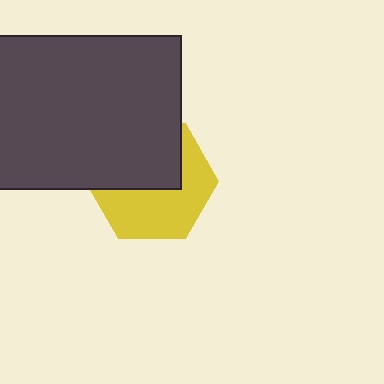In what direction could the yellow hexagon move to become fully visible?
The yellow hexagon could move down. That would shift it out from behind the dark gray rectangle entirely.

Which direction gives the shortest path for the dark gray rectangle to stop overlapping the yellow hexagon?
Moving up gives the shortest separation.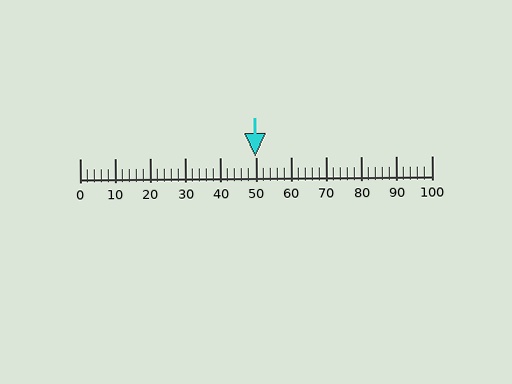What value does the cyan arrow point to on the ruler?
The cyan arrow points to approximately 50.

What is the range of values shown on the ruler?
The ruler shows values from 0 to 100.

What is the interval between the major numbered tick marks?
The major tick marks are spaced 10 units apart.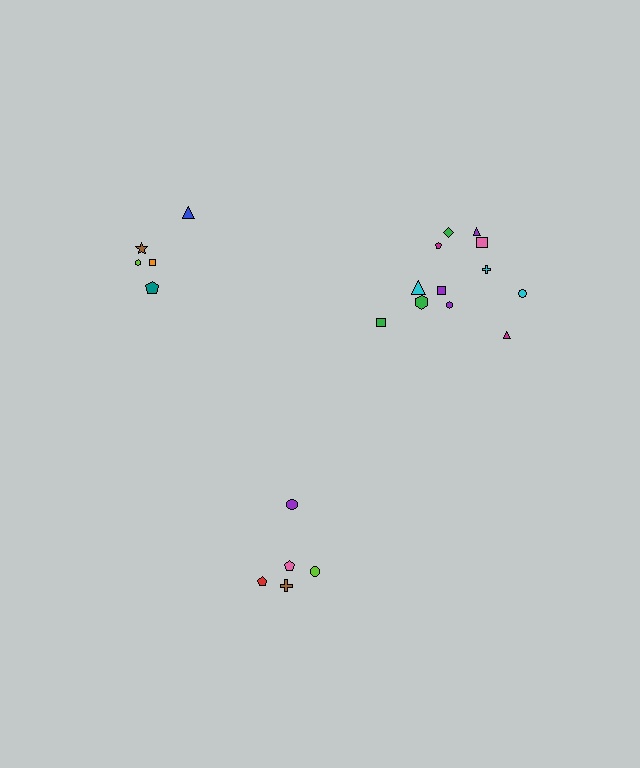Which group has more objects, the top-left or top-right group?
The top-right group.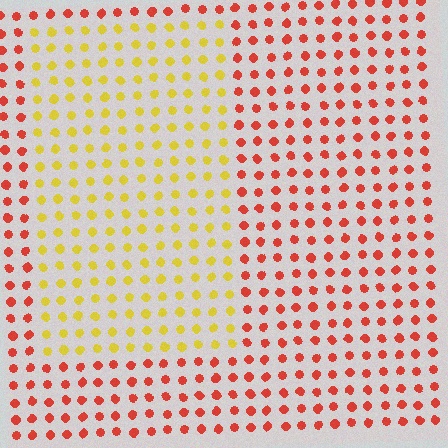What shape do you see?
I see a rectangle.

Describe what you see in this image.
The image is filled with small red elements in a uniform arrangement. A rectangle-shaped region is visible where the elements are tinted to a slightly different hue, forming a subtle color boundary.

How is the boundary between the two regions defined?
The boundary is defined purely by a slight shift in hue (about 52 degrees). Spacing, size, and orientation are identical on both sides.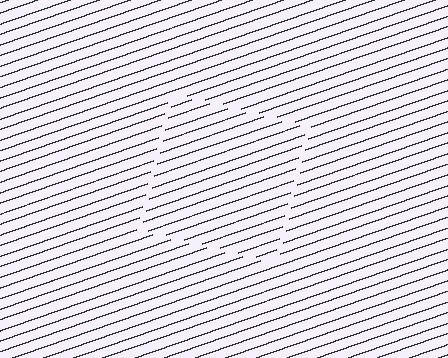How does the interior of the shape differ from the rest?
The interior of the shape contains the same grating, shifted by half a period — the contour is defined by the phase discontinuity where line-ends from the inner and outer gratings abut.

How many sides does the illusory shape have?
4 sides — the line-ends trace a square.